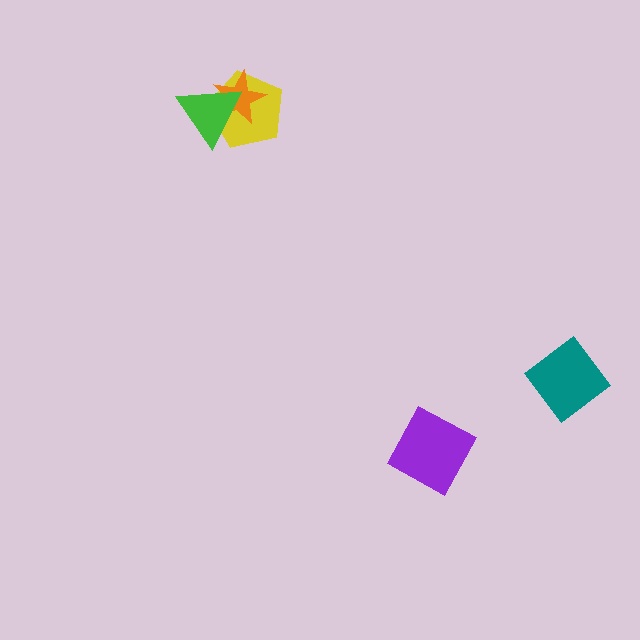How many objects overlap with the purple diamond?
0 objects overlap with the purple diamond.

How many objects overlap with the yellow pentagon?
2 objects overlap with the yellow pentagon.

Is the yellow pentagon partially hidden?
Yes, it is partially covered by another shape.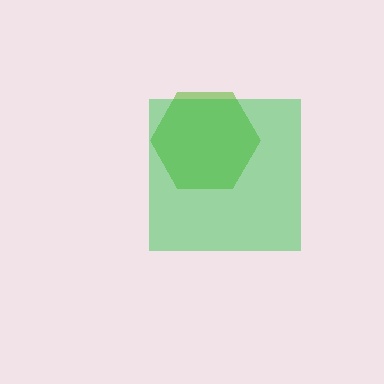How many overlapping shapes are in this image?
There are 2 overlapping shapes in the image.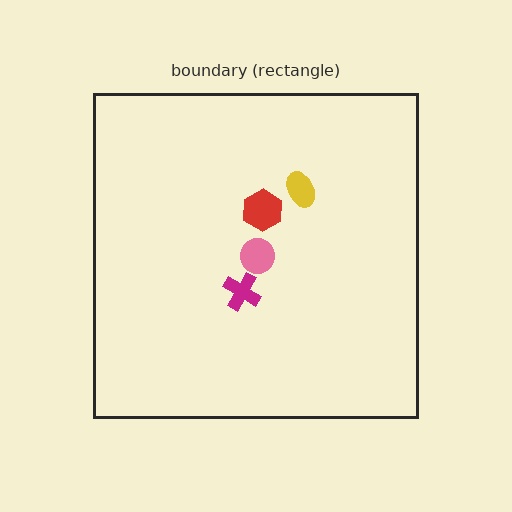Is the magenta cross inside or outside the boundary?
Inside.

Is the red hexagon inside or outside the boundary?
Inside.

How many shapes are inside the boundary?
4 inside, 0 outside.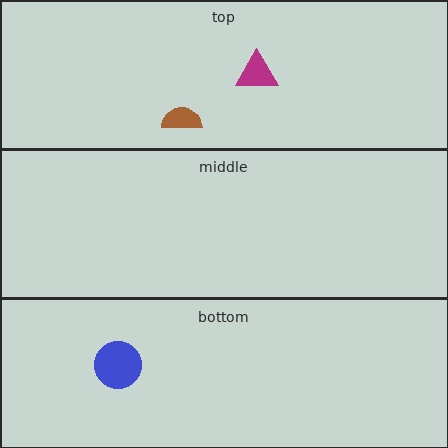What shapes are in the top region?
The brown semicircle, the magenta triangle.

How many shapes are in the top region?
2.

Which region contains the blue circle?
The bottom region.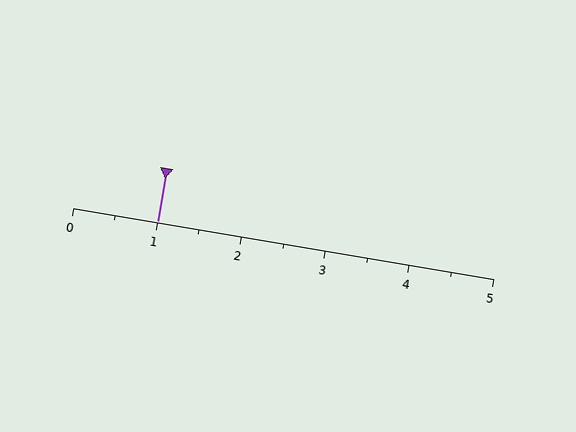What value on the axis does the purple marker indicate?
The marker indicates approximately 1.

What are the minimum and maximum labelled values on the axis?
The axis runs from 0 to 5.